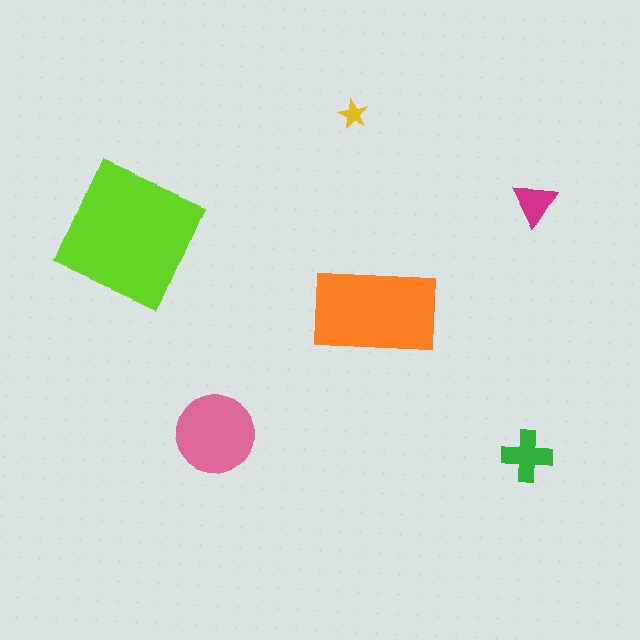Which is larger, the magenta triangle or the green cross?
The green cross.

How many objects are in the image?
There are 6 objects in the image.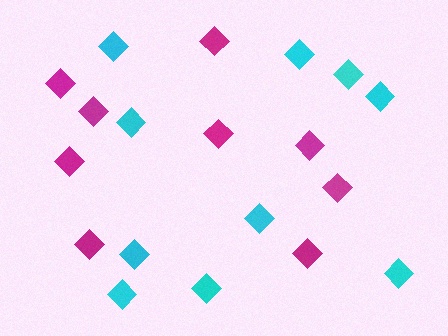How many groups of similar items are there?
There are 2 groups: one group of magenta diamonds (9) and one group of cyan diamonds (10).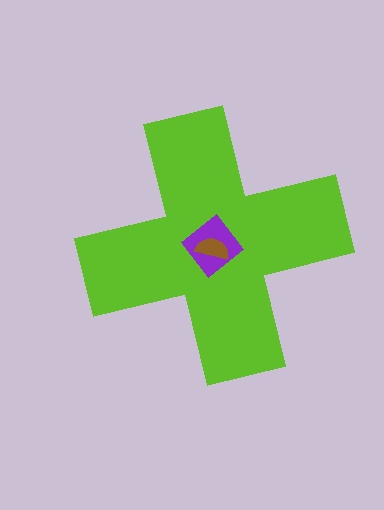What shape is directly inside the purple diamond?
The brown semicircle.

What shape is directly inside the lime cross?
The purple diamond.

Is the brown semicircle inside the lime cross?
Yes.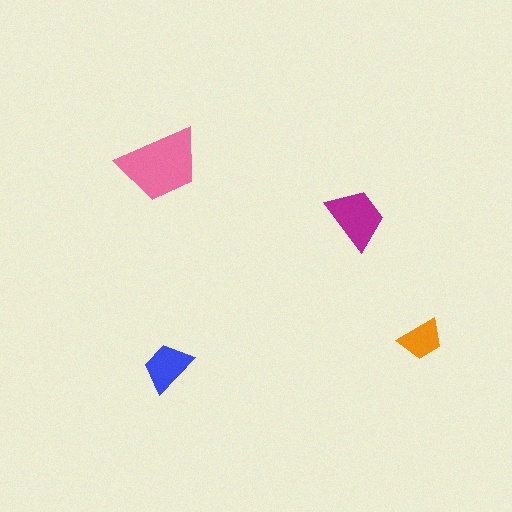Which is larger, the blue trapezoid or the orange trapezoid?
The blue one.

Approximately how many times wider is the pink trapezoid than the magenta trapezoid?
About 1.5 times wider.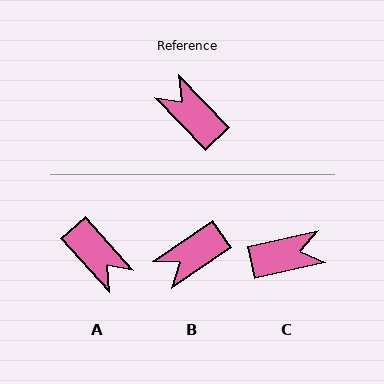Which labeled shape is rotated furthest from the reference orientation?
A, about 178 degrees away.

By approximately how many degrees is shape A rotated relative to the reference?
Approximately 178 degrees counter-clockwise.